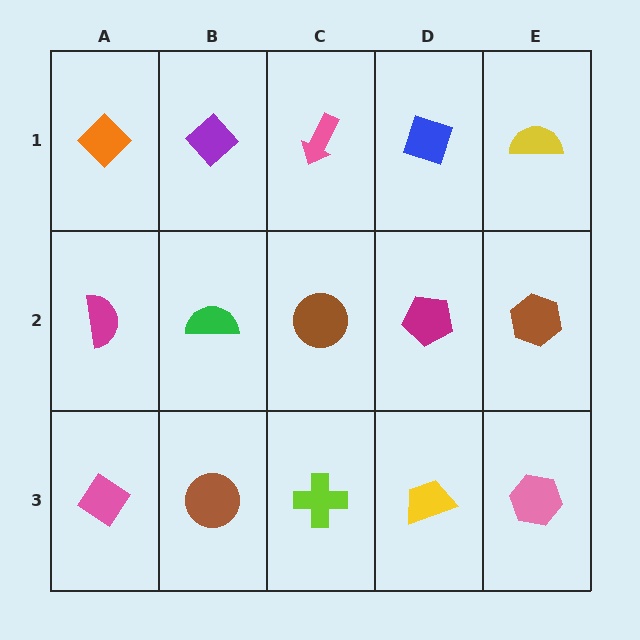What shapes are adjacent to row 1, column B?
A green semicircle (row 2, column B), an orange diamond (row 1, column A), a pink arrow (row 1, column C).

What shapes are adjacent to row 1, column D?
A magenta pentagon (row 2, column D), a pink arrow (row 1, column C), a yellow semicircle (row 1, column E).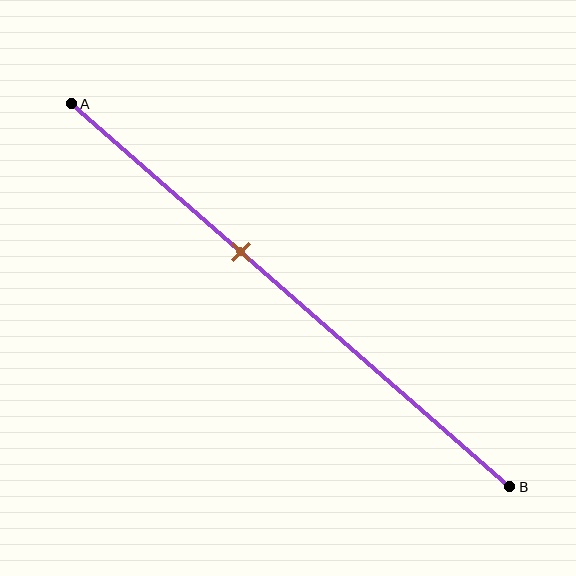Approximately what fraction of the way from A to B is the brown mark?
The brown mark is approximately 40% of the way from A to B.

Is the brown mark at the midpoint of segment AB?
No, the mark is at about 40% from A, not at the 50% midpoint.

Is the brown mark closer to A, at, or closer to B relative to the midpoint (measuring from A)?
The brown mark is closer to point A than the midpoint of segment AB.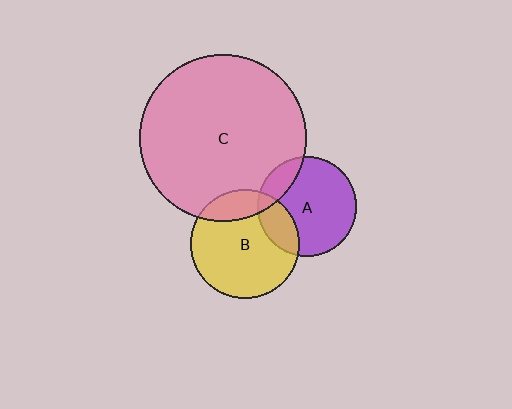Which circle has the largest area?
Circle C (pink).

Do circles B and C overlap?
Yes.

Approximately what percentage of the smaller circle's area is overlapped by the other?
Approximately 20%.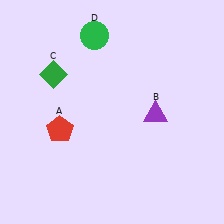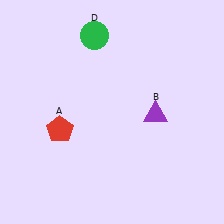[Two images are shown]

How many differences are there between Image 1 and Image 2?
There is 1 difference between the two images.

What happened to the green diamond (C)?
The green diamond (C) was removed in Image 2. It was in the top-left area of Image 1.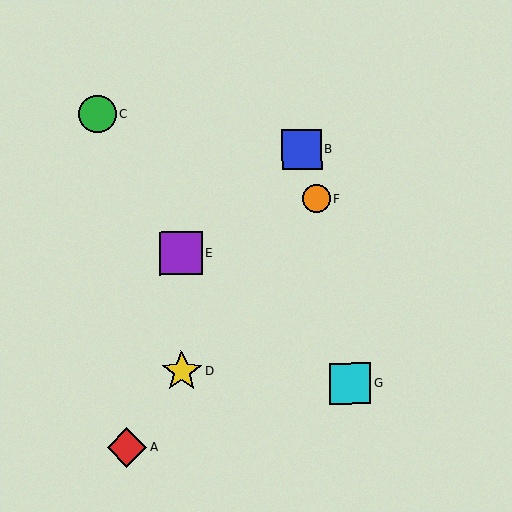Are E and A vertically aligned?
No, E is at x≈181 and A is at x≈127.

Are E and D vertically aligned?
Yes, both are at x≈181.